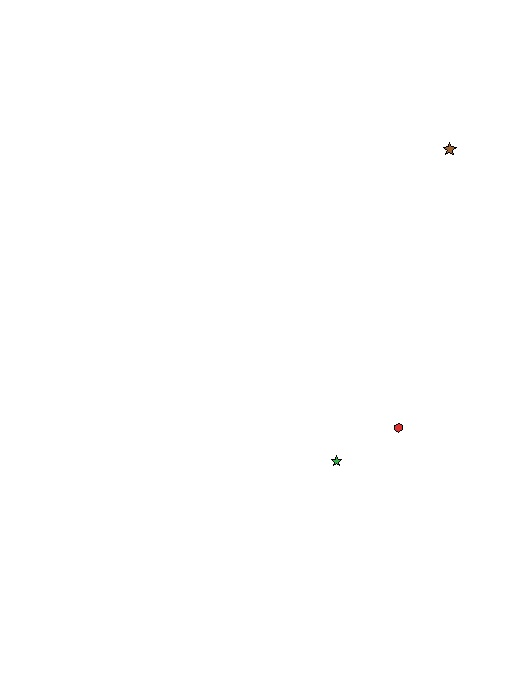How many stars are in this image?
There are 2 stars.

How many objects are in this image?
There are 3 objects.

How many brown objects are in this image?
There is 1 brown object.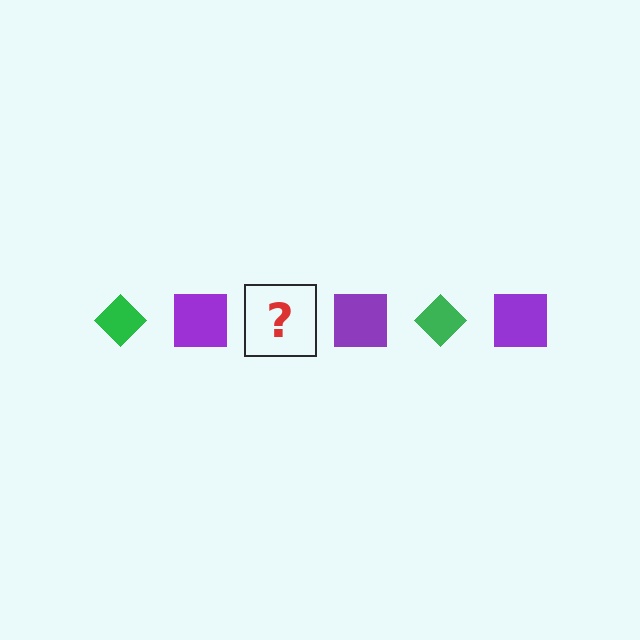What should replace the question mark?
The question mark should be replaced with a green diamond.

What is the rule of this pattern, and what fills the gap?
The rule is that the pattern alternates between green diamond and purple square. The gap should be filled with a green diamond.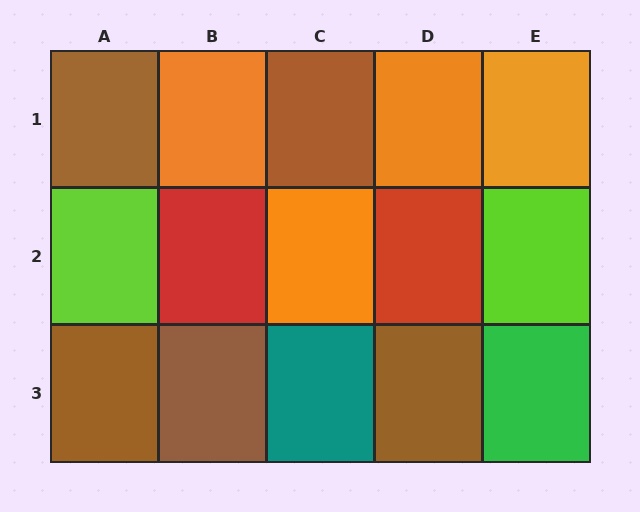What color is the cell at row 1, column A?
Brown.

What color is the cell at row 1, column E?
Orange.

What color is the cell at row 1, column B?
Orange.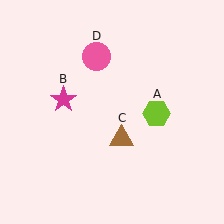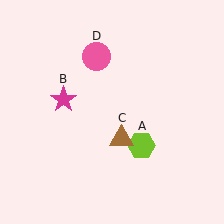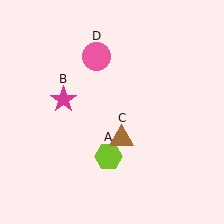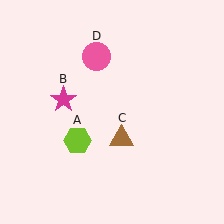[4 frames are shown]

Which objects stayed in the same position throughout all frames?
Magenta star (object B) and brown triangle (object C) and pink circle (object D) remained stationary.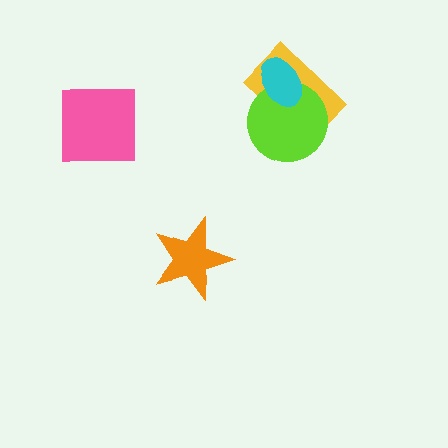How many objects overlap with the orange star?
0 objects overlap with the orange star.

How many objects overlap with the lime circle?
2 objects overlap with the lime circle.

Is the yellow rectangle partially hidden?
Yes, it is partially covered by another shape.